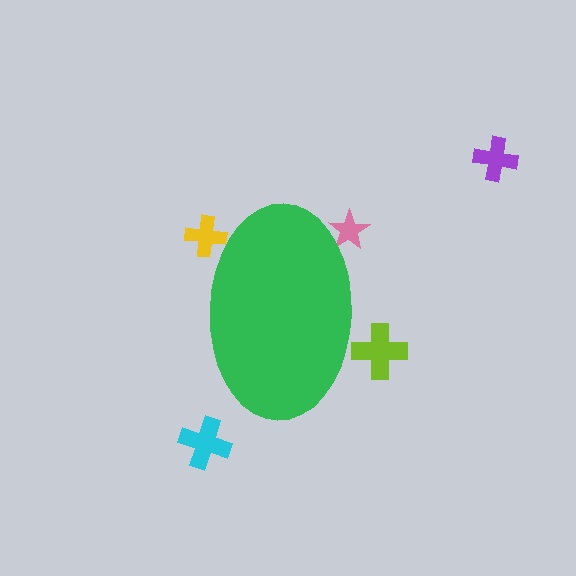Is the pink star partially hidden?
Yes, the pink star is partially hidden behind the green ellipse.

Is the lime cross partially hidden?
Yes, the lime cross is partially hidden behind the green ellipse.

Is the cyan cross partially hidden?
No, the cyan cross is fully visible.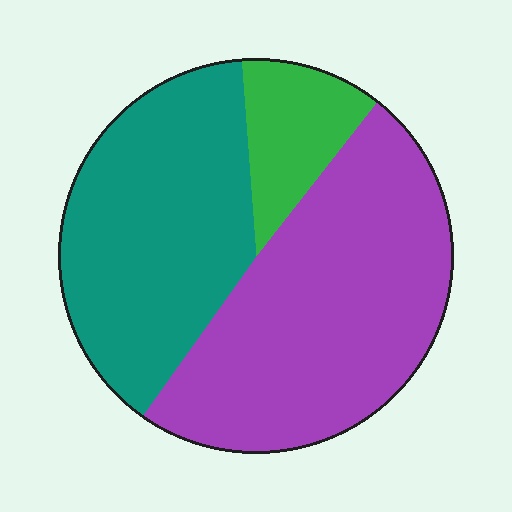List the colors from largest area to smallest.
From largest to smallest: purple, teal, green.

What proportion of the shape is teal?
Teal takes up about two fifths (2/5) of the shape.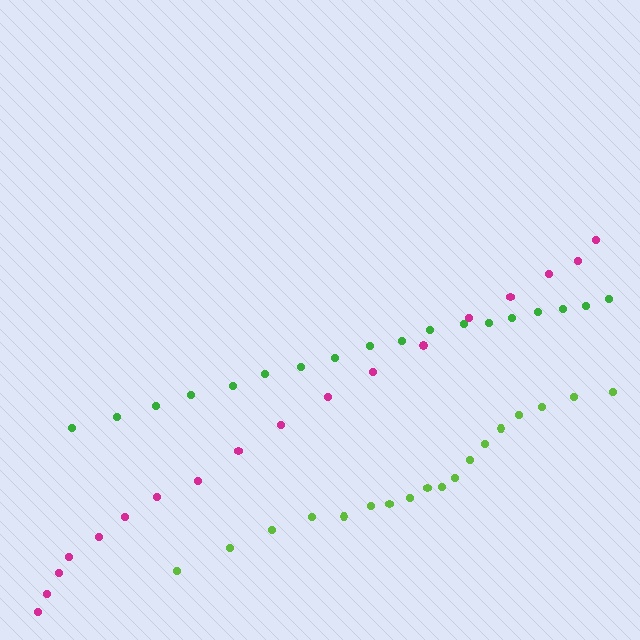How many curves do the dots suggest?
There are 3 distinct paths.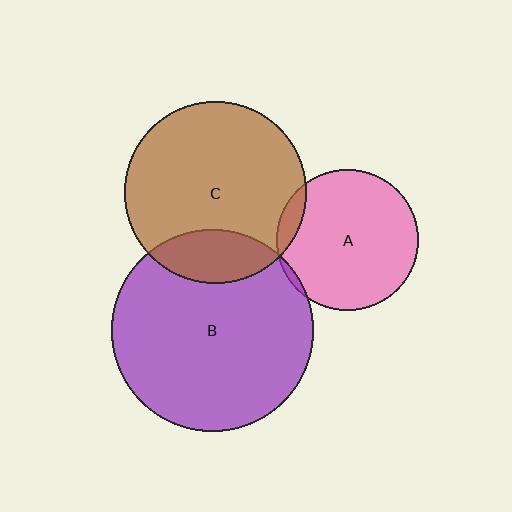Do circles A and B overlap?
Yes.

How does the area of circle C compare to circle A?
Approximately 1.7 times.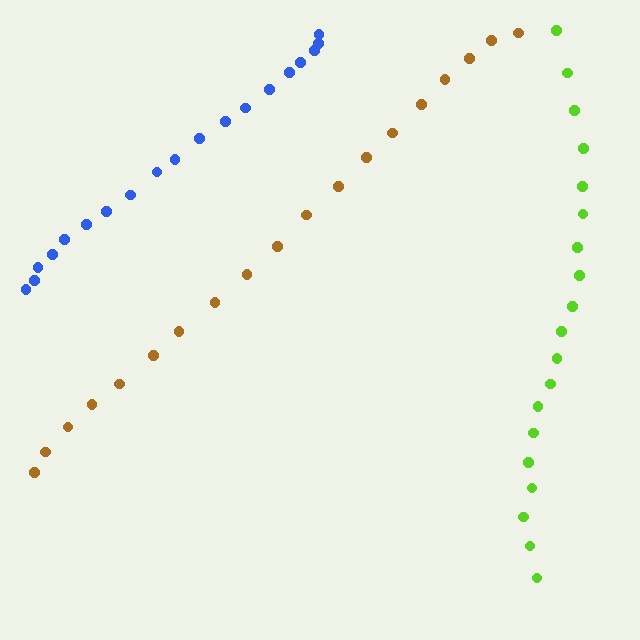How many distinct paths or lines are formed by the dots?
There are 3 distinct paths.